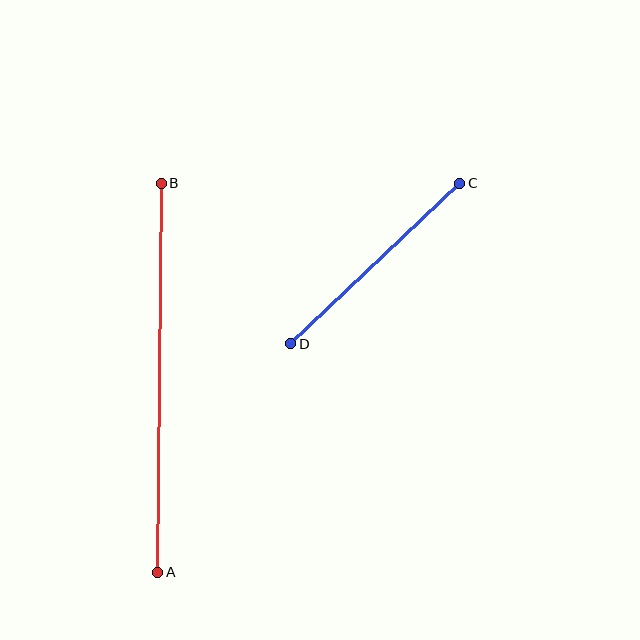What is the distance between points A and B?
The distance is approximately 389 pixels.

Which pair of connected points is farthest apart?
Points A and B are farthest apart.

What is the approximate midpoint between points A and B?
The midpoint is at approximately (159, 378) pixels.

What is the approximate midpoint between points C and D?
The midpoint is at approximately (375, 263) pixels.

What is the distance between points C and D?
The distance is approximately 233 pixels.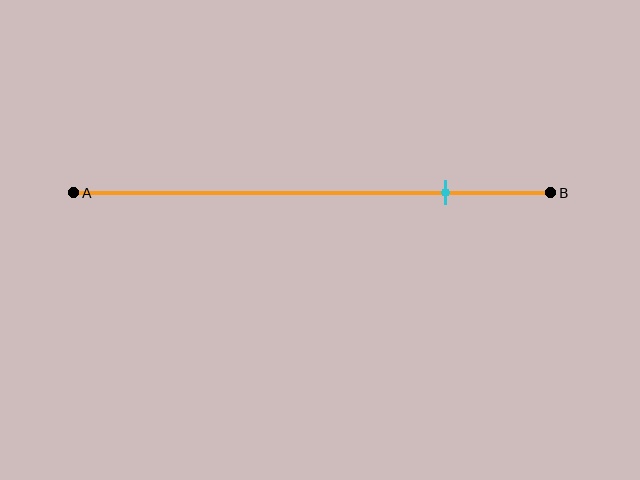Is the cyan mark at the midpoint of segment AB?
No, the mark is at about 80% from A, not at the 50% midpoint.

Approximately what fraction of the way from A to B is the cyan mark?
The cyan mark is approximately 80% of the way from A to B.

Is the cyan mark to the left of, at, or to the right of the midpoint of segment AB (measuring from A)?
The cyan mark is to the right of the midpoint of segment AB.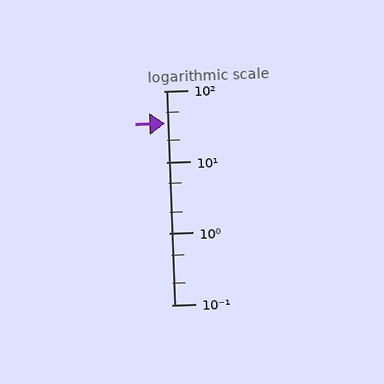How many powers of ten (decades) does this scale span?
The scale spans 3 decades, from 0.1 to 100.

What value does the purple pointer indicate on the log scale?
The pointer indicates approximately 35.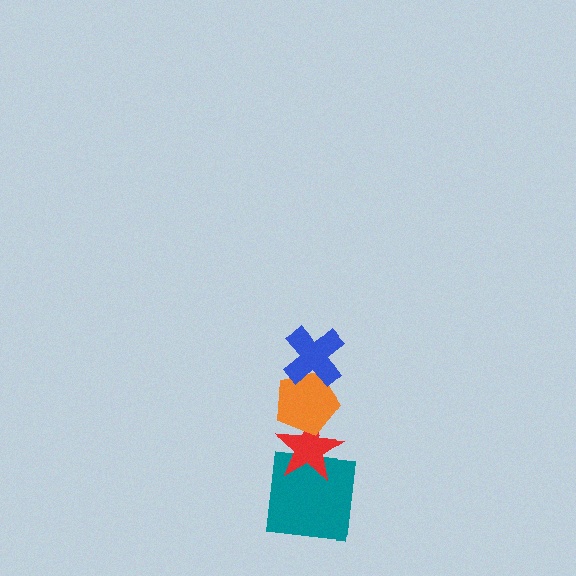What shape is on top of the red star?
The orange pentagon is on top of the red star.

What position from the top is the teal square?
The teal square is 4th from the top.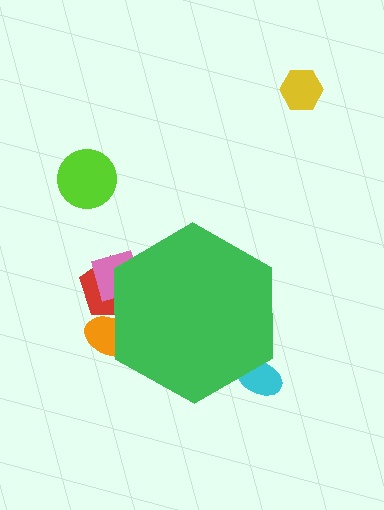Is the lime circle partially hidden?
No, the lime circle is fully visible.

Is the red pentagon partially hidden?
Yes, the red pentagon is partially hidden behind the green hexagon.